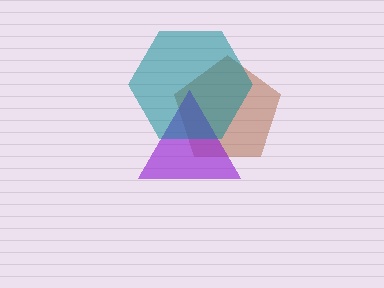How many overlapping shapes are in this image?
There are 3 overlapping shapes in the image.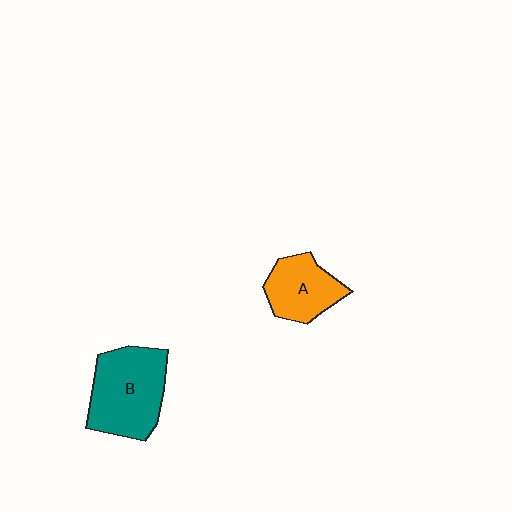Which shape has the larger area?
Shape B (teal).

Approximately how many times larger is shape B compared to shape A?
Approximately 1.5 times.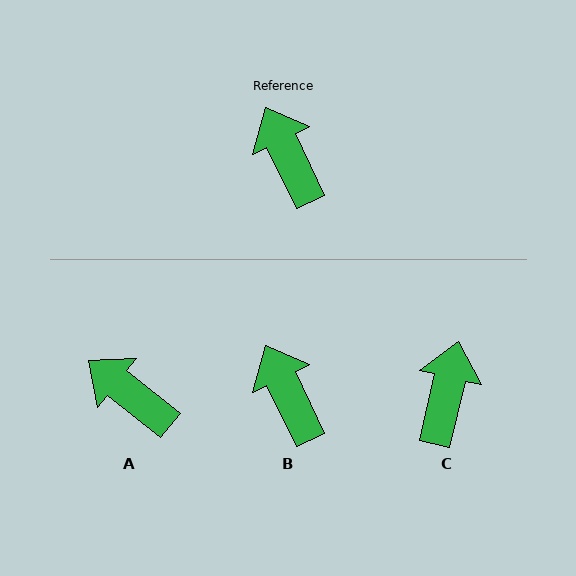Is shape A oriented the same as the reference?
No, it is off by about 26 degrees.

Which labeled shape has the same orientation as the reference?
B.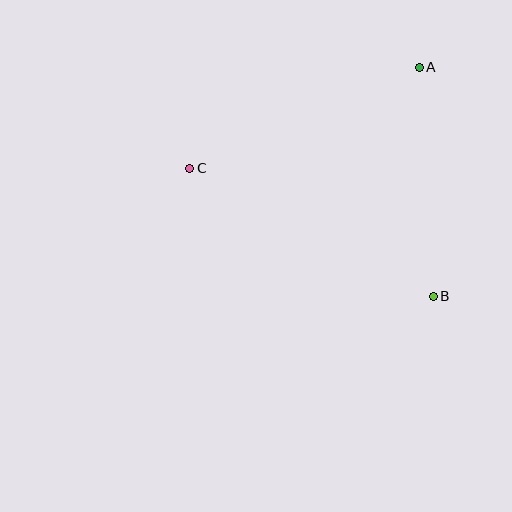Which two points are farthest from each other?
Points B and C are farthest from each other.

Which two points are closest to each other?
Points A and B are closest to each other.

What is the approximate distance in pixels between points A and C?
The distance between A and C is approximately 251 pixels.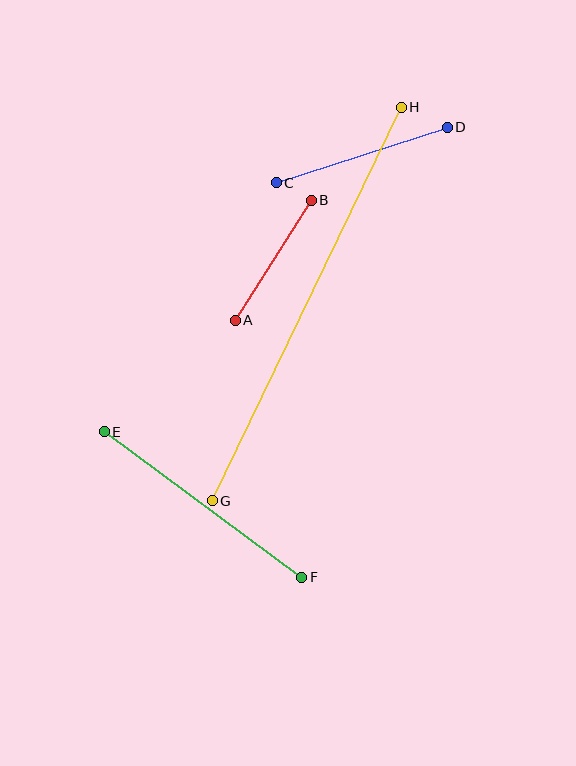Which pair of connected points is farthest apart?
Points G and H are farthest apart.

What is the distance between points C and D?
The distance is approximately 180 pixels.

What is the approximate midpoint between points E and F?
The midpoint is at approximately (203, 505) pixels.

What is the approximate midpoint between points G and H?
The midpoint is at approximately (307, 304) pixels.